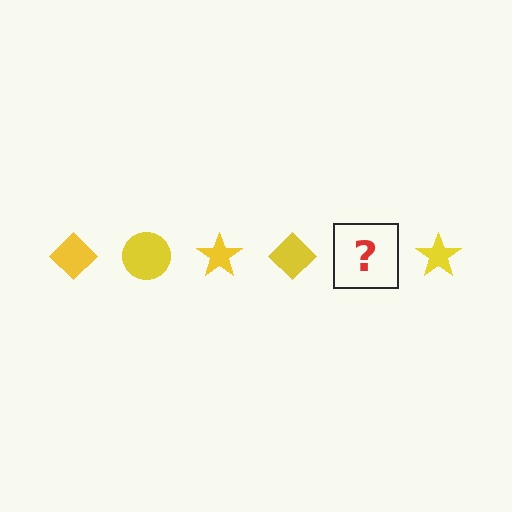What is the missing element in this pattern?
The missing element is a yellow circle.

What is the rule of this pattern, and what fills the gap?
The rule is that the pattern cycles through diamond, circle, star shapes in yellow. The gap should be filled with a yellow circle.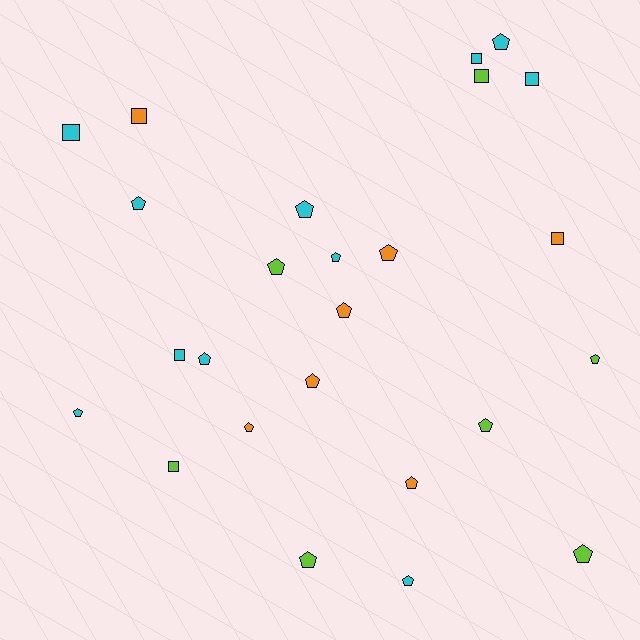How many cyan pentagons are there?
There are 7 cyan pentagons.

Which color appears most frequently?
Cyan, with 11 objects.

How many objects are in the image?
There are 25 objects.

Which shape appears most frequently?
Pentagon, with 17 objects.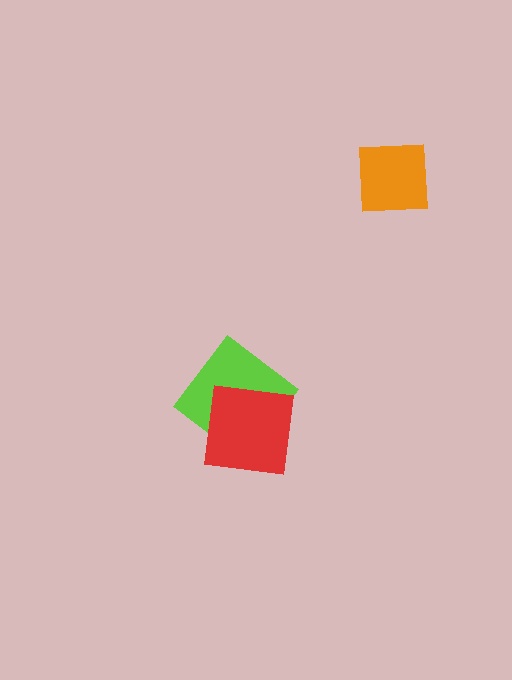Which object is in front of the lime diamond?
The red square is in front of the lime diamond.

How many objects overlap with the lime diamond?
1 object overlaps with the lime diamond.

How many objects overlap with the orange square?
0 objects overlap with the orange square.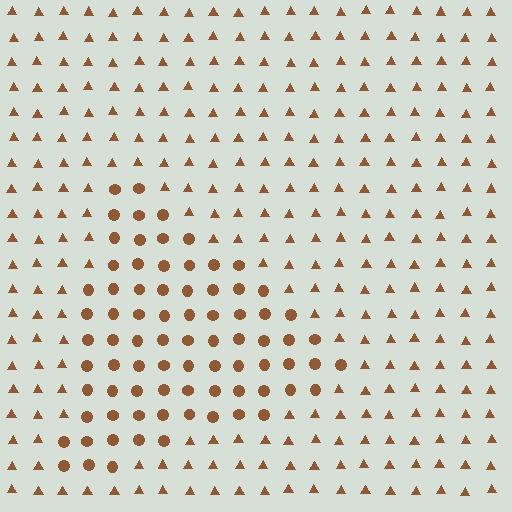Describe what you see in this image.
The image is filled with small brown elements arranged in a uniform grid. A triangle-shaped region contains circles, while the surrounding area contains triangles. The boundary is defined purely by the change in element shape.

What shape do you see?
I see a triangle.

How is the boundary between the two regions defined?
The boundary is defined by a change in element shape: circles inside vs. triangles outside. All elements share the same color and spacing.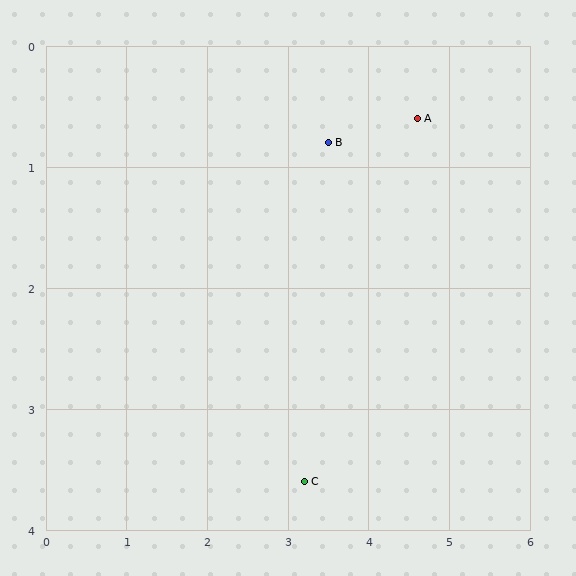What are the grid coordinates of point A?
Point A is at approximately (4.6, 0.6).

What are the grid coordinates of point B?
Point B is at approximately (3.5, 0.8).